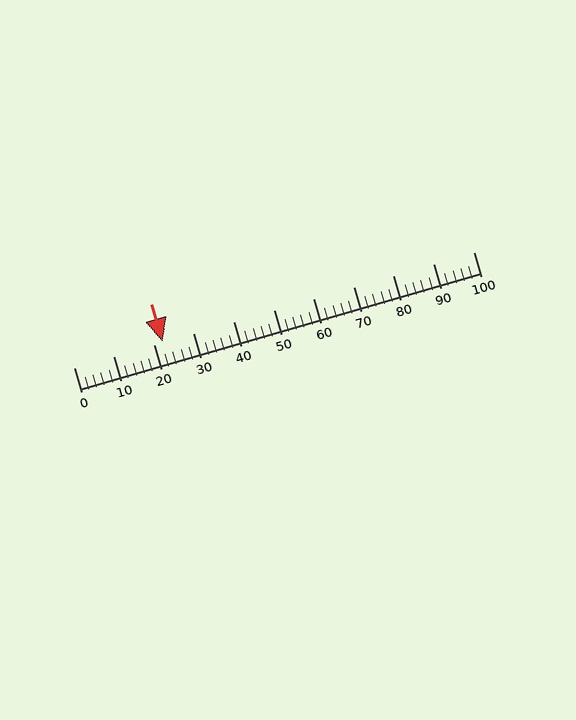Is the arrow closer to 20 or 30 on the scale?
The arrow is closer to 20.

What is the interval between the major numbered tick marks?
The major tick marks are spaced 10 units apart.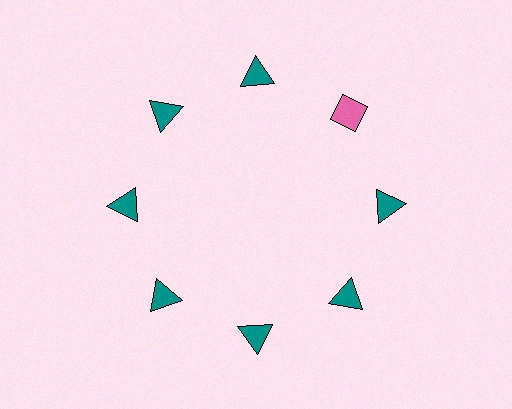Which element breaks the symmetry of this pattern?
The pink diamond at roughly the 2 o'clock position breaks the symmetry. All other shapes are teal triangles.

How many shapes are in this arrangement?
There are 8 shapes arranged in a ring pattern.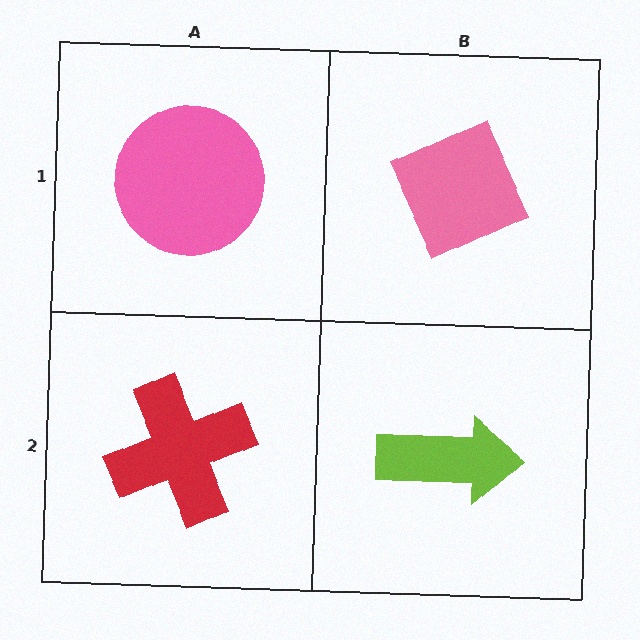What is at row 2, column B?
A lime arrow.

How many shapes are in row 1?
2 shapes.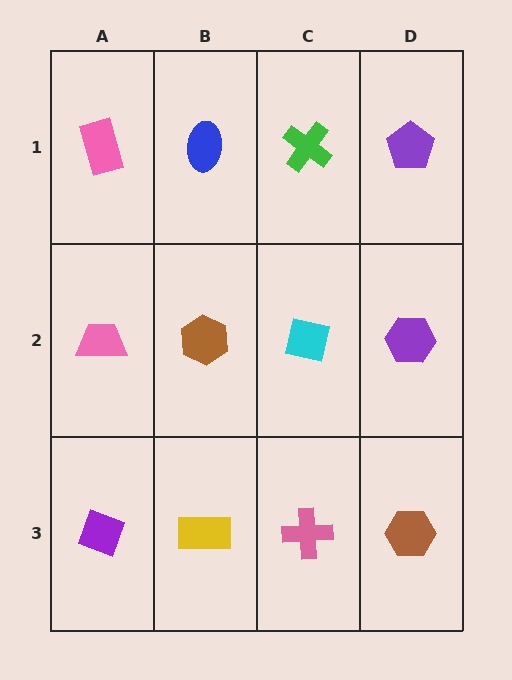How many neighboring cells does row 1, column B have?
3.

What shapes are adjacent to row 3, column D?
A purple hexagon (row 2, column D), a pink cross (row 3, column C).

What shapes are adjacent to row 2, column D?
A purple pentagon (row 1, column D), a brown hexagon (row 3, column D), a cyan square (row 2, column C).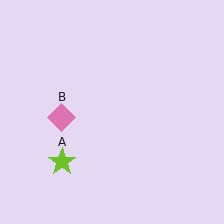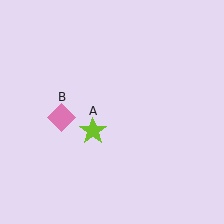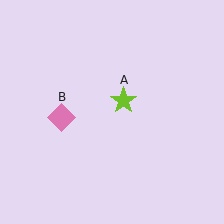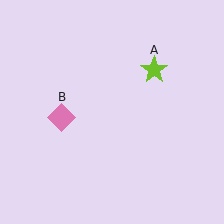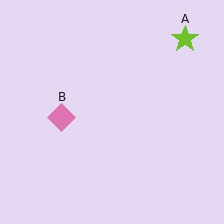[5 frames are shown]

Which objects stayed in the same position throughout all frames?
Pink diamond (object B) remained stationary.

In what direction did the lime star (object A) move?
The lime star (object A) moved up and to the right.